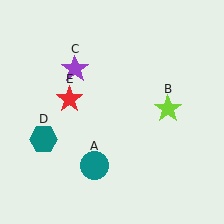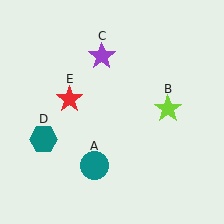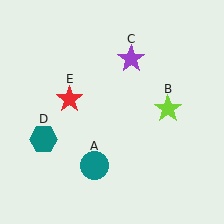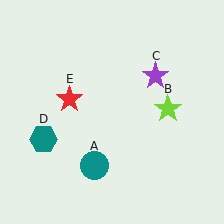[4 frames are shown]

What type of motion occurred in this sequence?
The purple star (object C) rotated clockwise around the center of the scene.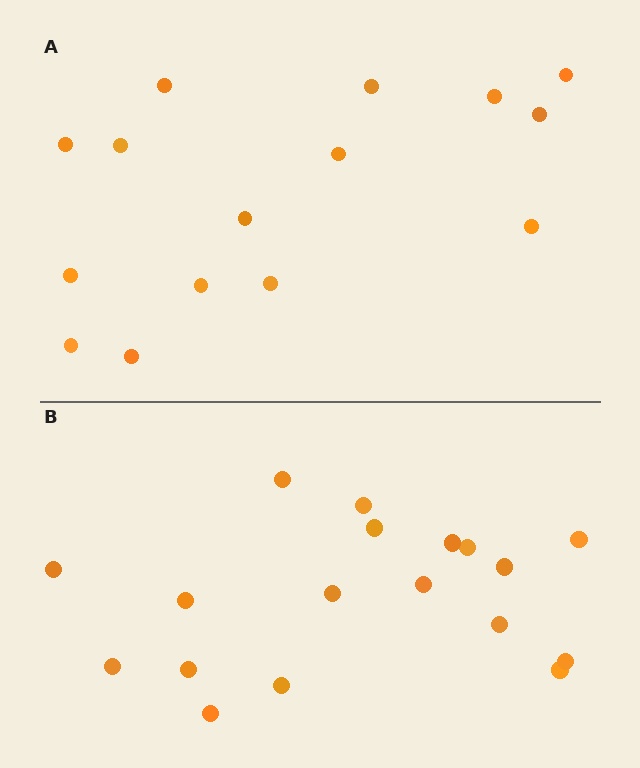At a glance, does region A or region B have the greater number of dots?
Region B (the bottom region) has more dots.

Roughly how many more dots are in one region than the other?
Region B has just a few more — roughly 2 or 3 more dots than region A.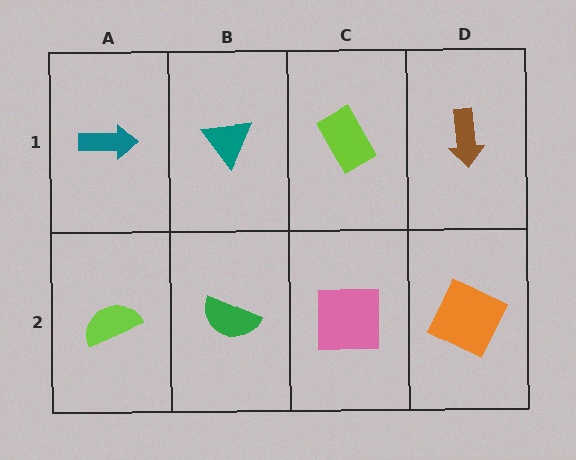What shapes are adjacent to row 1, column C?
A pink square (row 2, column C), a teal triangle (row 1, column B), a brown arrow (row 1, column D).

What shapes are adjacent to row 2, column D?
A brown arrow (row 1, column D), a pink square (row 2, column C).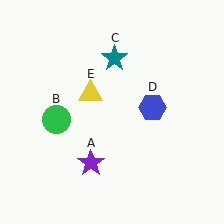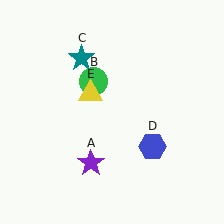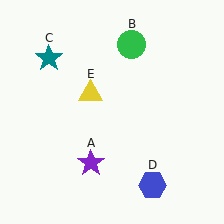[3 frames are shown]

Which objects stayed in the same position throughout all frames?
Purple star (object A) and yellow triangle (object E) remained stationary.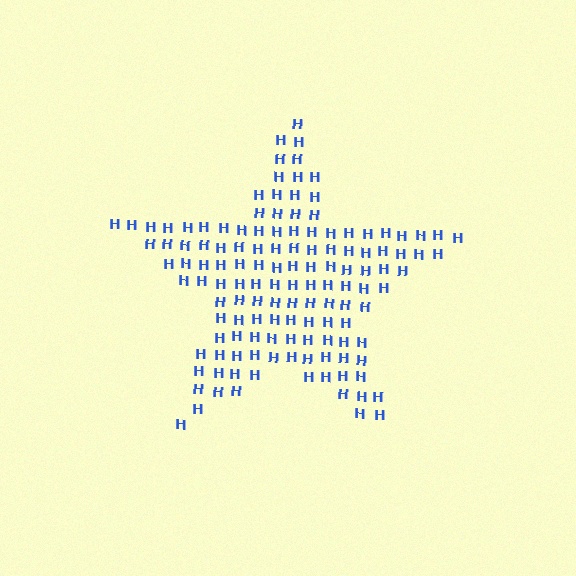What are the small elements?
The small elements are letter H's.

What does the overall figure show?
The overall figure shows a star.